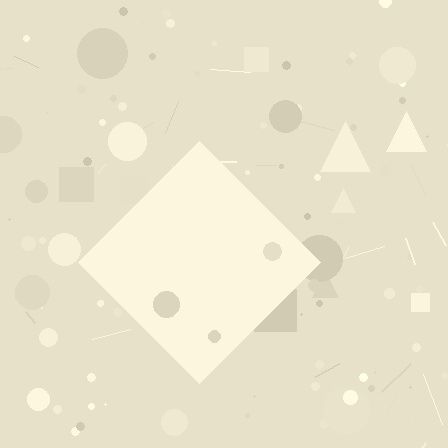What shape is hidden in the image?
A diamond is hidden in the image.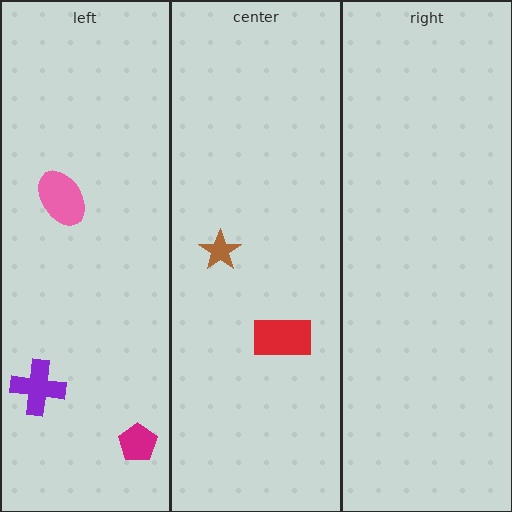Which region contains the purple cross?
The left region.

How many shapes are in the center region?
2.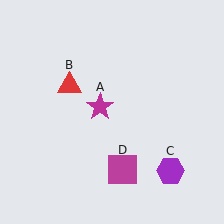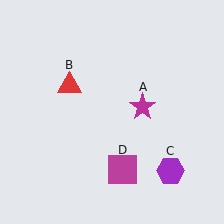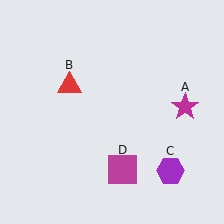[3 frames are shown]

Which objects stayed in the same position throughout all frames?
Red triangle (object B) and purple hexagon (object C) and magenta square (object D) remained stationary.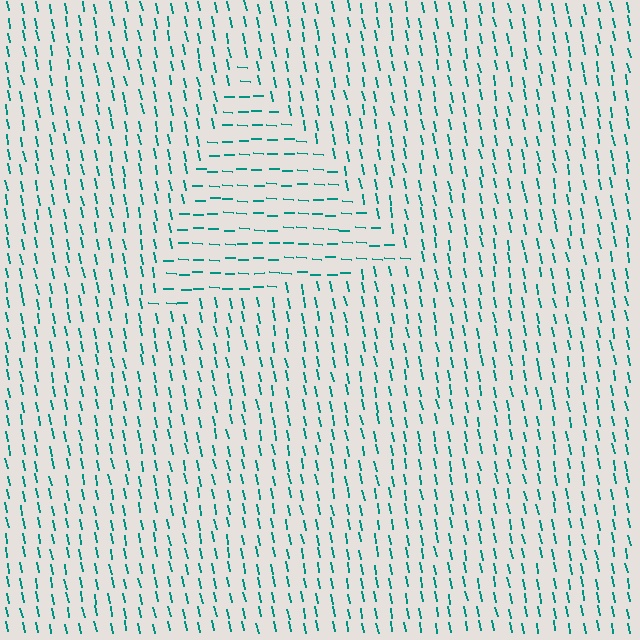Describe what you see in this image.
The image is filled with small teal line segments. A triangle region in the image has lines oriented differently from the surrounding lines, creating a visible texture boundary.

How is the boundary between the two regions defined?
The boundary is defined purely by a change in line orientation (approximately 76 degrees difference). All lines are the same color and thickness.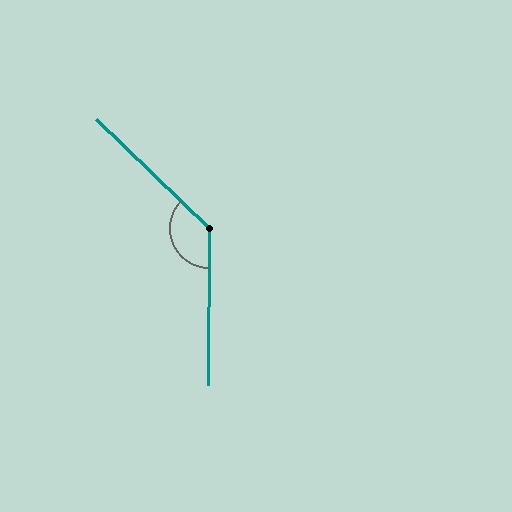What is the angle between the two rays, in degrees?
Approximately 134 degrees.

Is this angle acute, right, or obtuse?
It is obtuse.